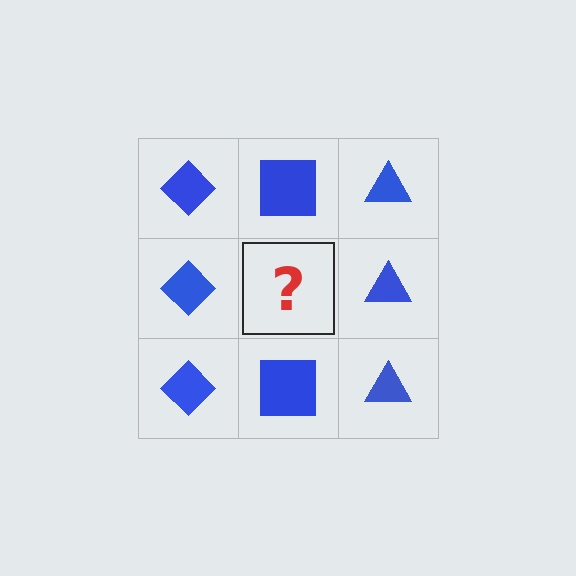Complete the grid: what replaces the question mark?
The question mark should be replaced with a blue square.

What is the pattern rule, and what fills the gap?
The rule is that each column has a consistent shape. The gap should be filled with a blue square.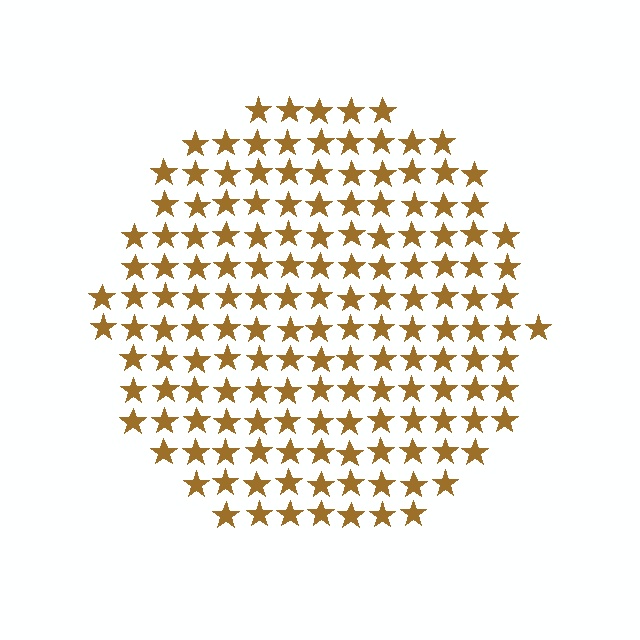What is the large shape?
The large shape is a circle.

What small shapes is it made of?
It is made of small stars.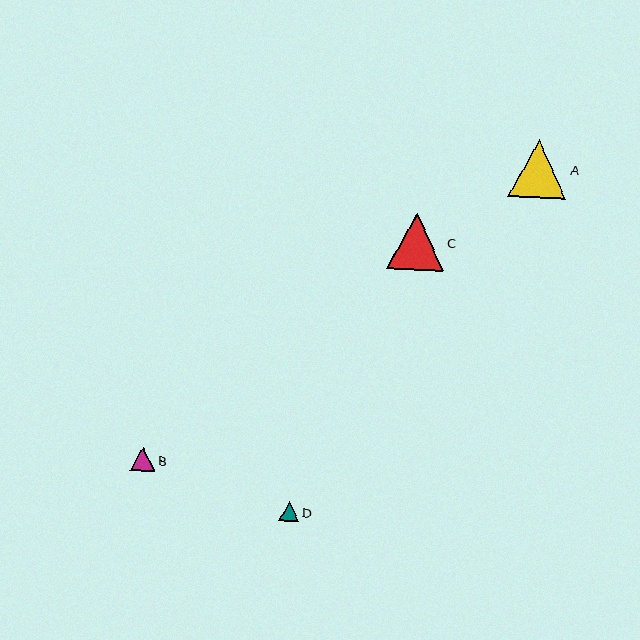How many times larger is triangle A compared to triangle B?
Triangle A is approximately 2.4 times the size of triangle B.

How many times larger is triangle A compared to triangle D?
Triangle A is approximately 3.0 times the size of triangle D.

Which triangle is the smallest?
Triangle D is the smallest with a size of approximately 19 pixels.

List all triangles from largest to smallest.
From largest to smallest: A, C, B, D.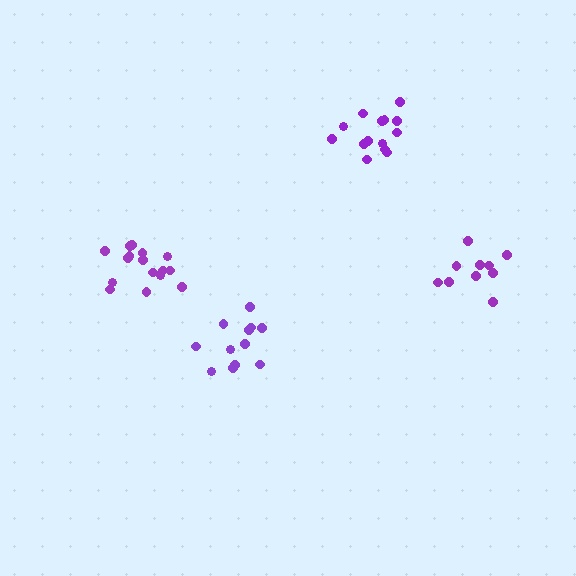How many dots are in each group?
Group 1: 10 dots, Group 2: 16 dots, Group 3: 12 dots, Group 4: 14 dots (52 total).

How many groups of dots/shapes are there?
There are 4 groups.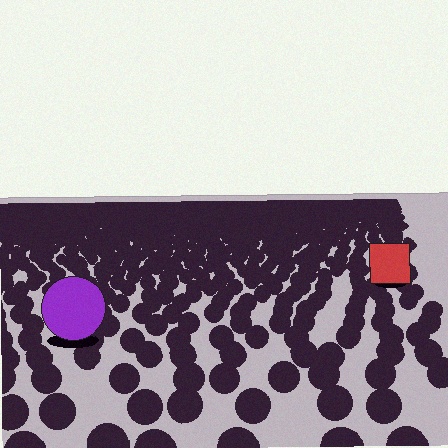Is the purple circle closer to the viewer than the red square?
Yes. The purple circle is closer — you can tell from the texture gradient: the ground texture is coarser near it.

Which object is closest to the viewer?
The purple circle is closest. The texture marks near it are larger and more spread out.